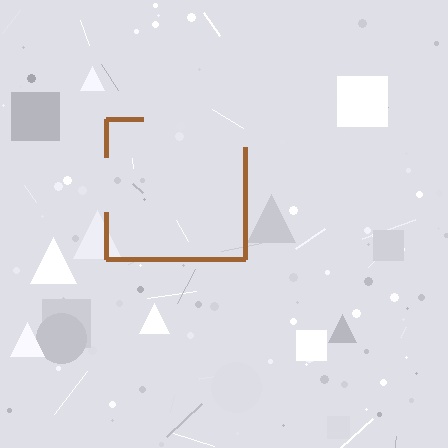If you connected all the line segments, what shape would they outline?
They would outline a square.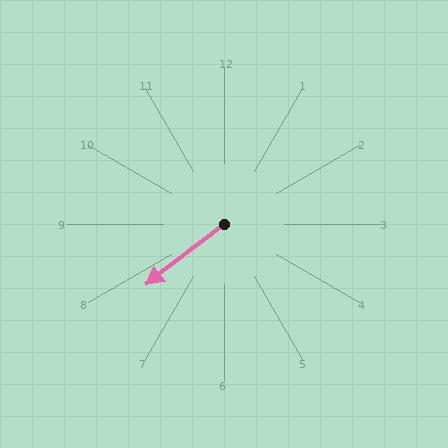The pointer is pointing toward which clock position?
Roughly 8 o'clock.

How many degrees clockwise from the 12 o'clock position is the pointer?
Approximately 232 degrees.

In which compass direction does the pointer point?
Southwest.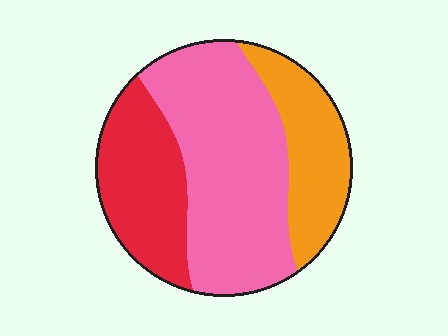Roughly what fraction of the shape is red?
Red takes up about one quarter (1/4) of the shape.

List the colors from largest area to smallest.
From largest to smallest: pink, red, orange.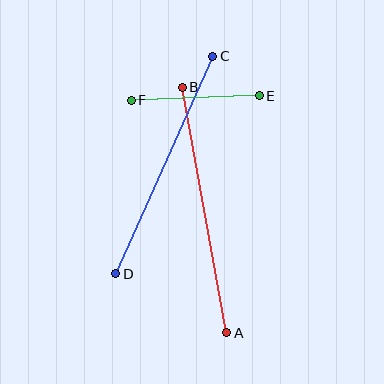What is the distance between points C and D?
The distance is approximately 238 pixels.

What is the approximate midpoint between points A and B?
The midpoint is at approximately (204, 210) pixels.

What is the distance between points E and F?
The distance is approximately 128 pixels.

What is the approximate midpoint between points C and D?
The midpoint is at approximately (164, 165) pixels.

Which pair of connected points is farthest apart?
Points A and B are farthest apart.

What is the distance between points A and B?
The distance is approximately 249 pixels.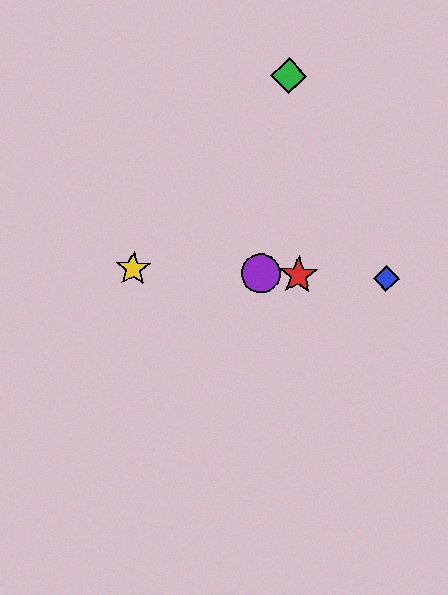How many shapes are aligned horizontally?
4 shapes (the red star, the blue diamond, the yellow star, the purple circle) are aligned horizontally.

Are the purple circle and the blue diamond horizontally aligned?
Yes, both are at y≈274.